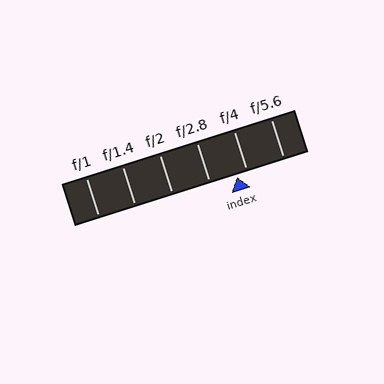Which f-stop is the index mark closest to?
The index mark is closest to f/4.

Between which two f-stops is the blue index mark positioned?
The index mark is between f/2.8 and f/4.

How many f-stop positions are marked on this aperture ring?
There are 6 f-stop positions marked.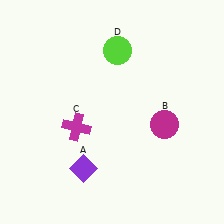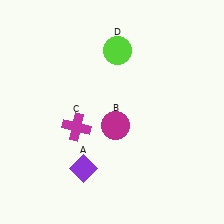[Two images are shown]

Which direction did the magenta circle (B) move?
The magenta circle (B) moved left.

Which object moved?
The magenta circle (B) moved left.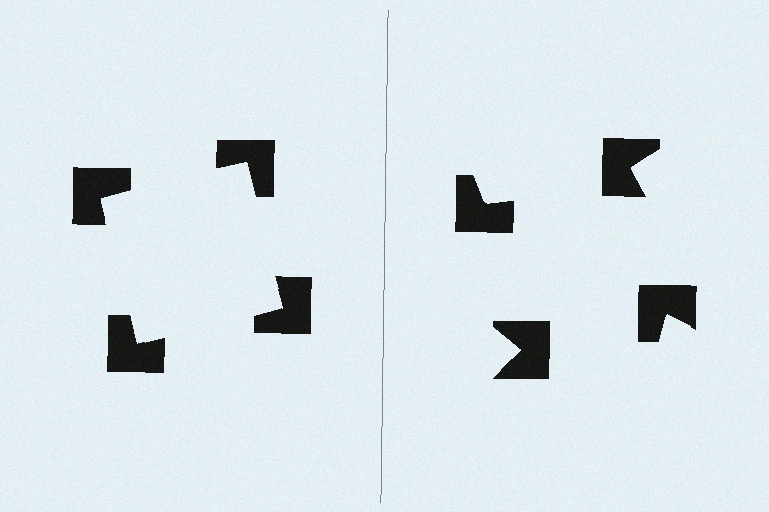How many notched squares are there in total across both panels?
8 — 4 on each side.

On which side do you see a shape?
An illusory square appears on the left side. On the right side the wedge cuts are rotated, so no coherent shape forms.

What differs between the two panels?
The notched squares are positioned identically on both sides; only the wedge orientations differ. On the left they align to a square; on the right they are misaligned.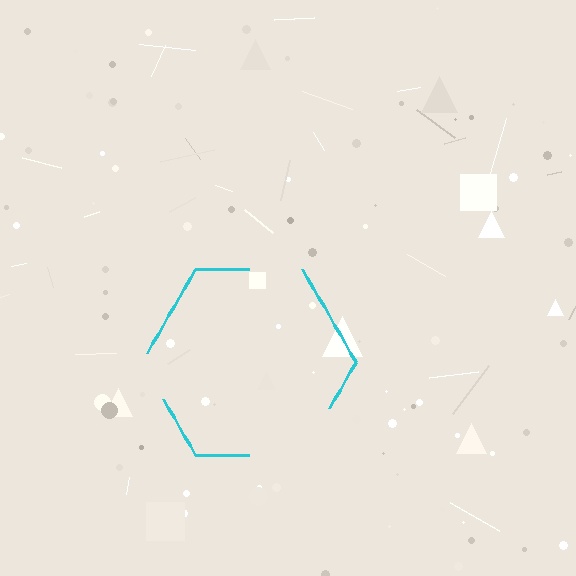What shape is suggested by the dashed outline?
The dashed outline suggests a hexagon.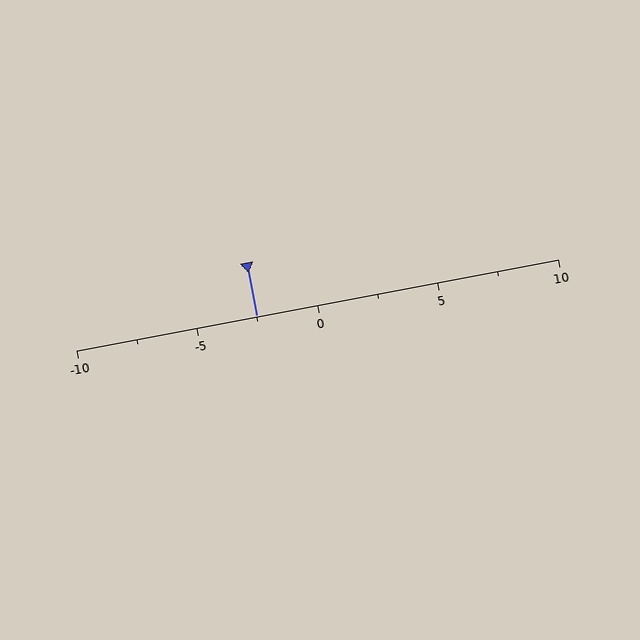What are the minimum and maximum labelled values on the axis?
The axis runs from -10 to 10.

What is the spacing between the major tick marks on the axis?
The major ticks are spaced 5 apart.